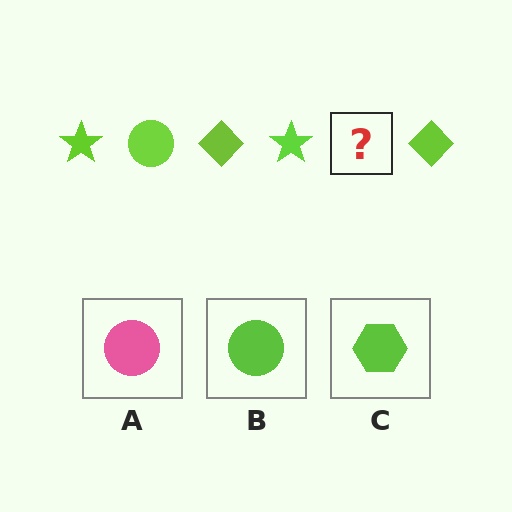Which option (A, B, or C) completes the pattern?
B.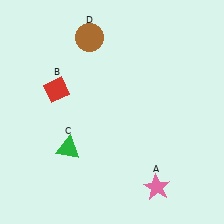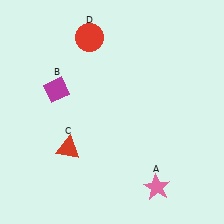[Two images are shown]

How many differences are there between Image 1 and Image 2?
There are 3 differences between the two images.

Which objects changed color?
B changed from red to magenta. C changed from green to red. D changed from brown to red.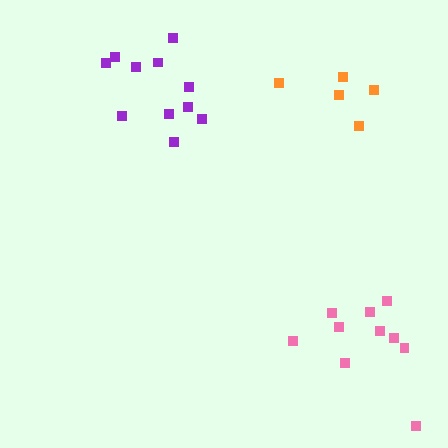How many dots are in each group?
Group 1: 11 dots, Group 2: 5 dots, Group 3: 10 dots (26 total).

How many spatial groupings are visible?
There are 3 spatial groupings.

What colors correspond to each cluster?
The clusters are colored: purple, orange, pink.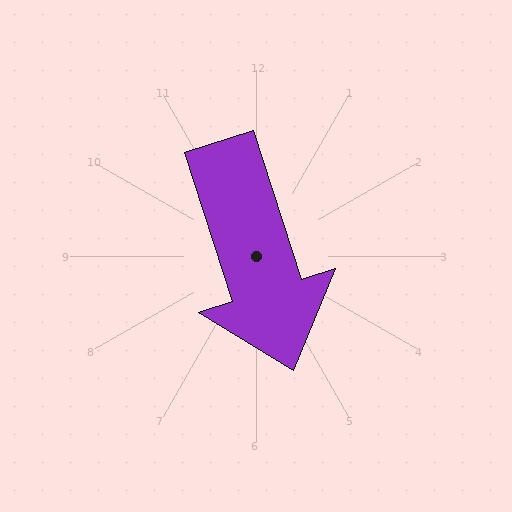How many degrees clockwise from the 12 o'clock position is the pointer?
Approximately 162 degrees.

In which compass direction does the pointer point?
South.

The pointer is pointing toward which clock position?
Roughly 5 o'clock.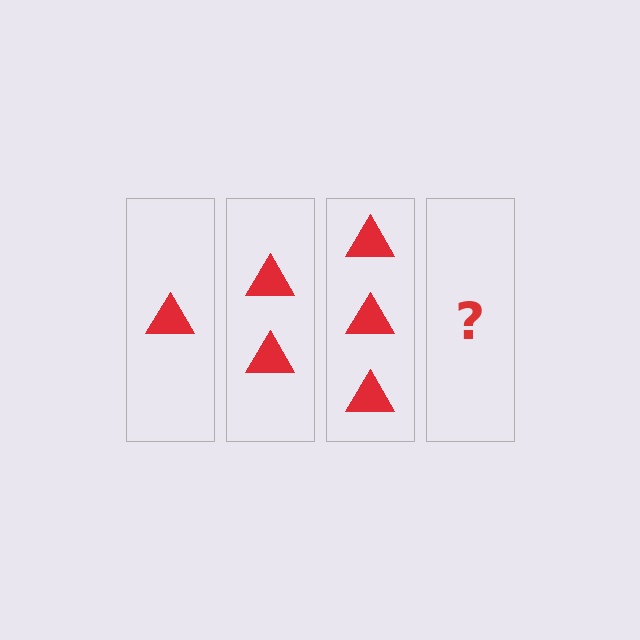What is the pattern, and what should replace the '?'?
The pattern is that each step adds one more triangle. The '?' should be 4 triangles.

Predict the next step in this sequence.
The next step is 4 triangles.